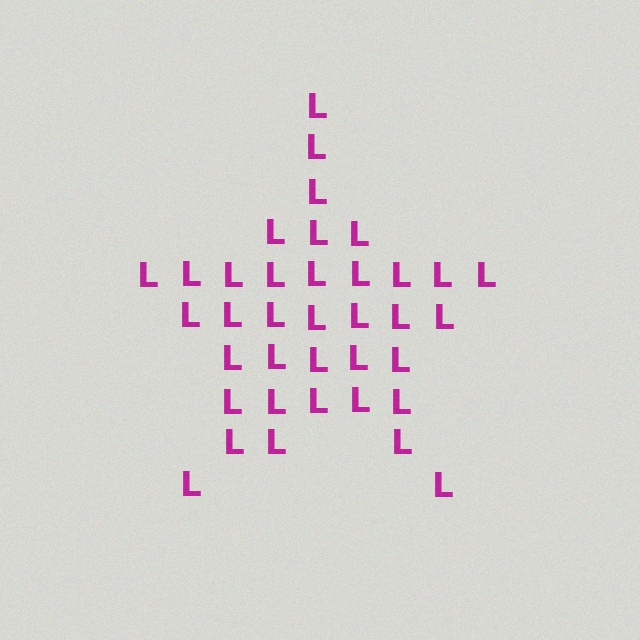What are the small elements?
The small elements are letter L's.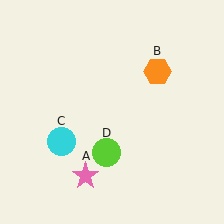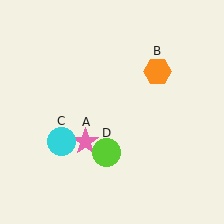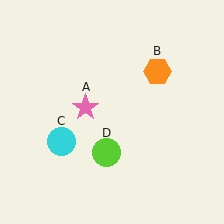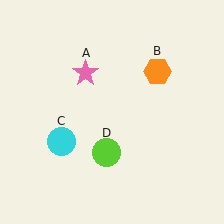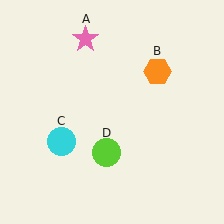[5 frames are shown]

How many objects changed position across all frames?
1 object changed position: pink star (object A).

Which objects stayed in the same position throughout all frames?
Orange hexagon (object B) and cyan circle (object C) and lime circle (object D) remained stationary.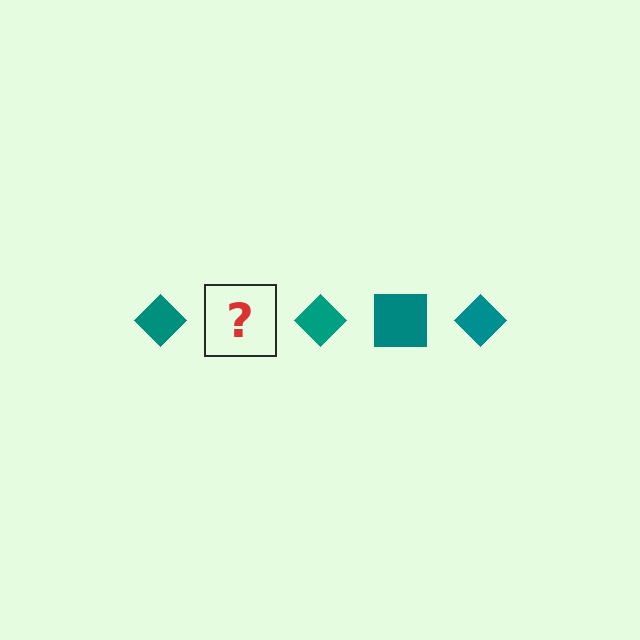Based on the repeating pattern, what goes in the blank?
The blank should be a teal square.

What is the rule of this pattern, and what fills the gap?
The rule is that the pattern cycles through diamond, square shapes in teal. The gap should be filled with a teal square.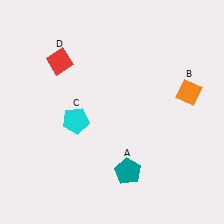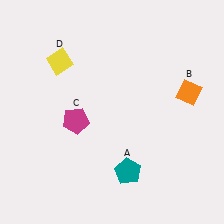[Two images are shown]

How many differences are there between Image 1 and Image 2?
There are 2 differences between the two images.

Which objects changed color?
C changed from cyan to magenta. D changed from red to yellow.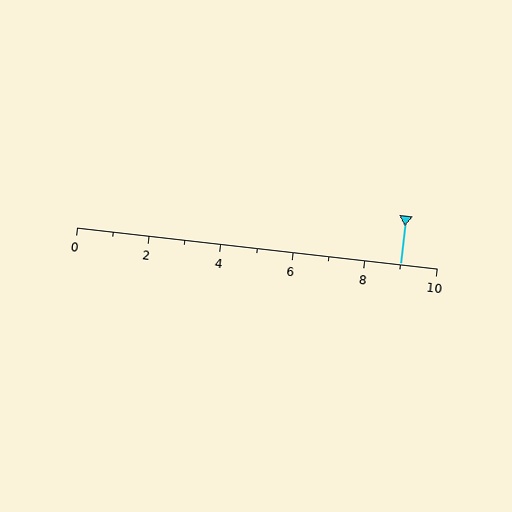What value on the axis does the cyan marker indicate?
The marker indicates approximately 9.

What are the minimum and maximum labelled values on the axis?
The axis runs from 0 to 10.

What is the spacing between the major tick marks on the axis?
The major ticks are spaced 2 apart.